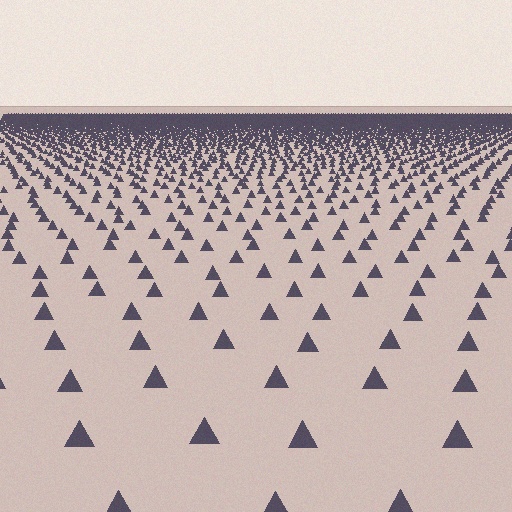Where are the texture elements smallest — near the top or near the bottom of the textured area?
Near the top.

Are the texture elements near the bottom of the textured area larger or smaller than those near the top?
Larger. Near the bottom, elements are closer to the viewer and appear at a bigger on-screen size.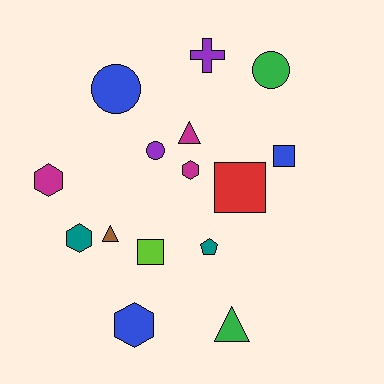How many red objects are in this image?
There is 1 red object.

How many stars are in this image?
There are no stars.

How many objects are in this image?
There are 15 objects.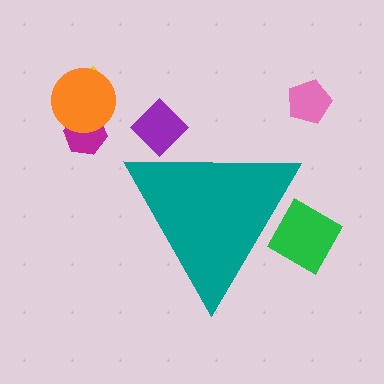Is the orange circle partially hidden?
No, the orange circle is fully visible.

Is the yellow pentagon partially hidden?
No, the yellow pentagon is fully visible.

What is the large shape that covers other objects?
A teal triangle.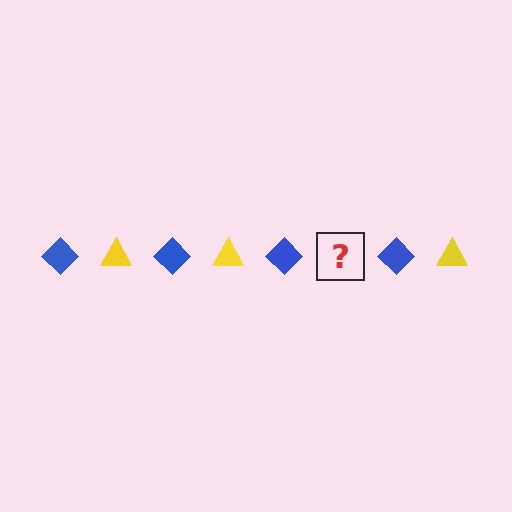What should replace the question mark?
The question mark should be replaced with a yellow triangle.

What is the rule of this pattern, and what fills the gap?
The rule is that the pattern alternates between blue diamond and yellow triangle. The gap should be filled with a yellow triangle.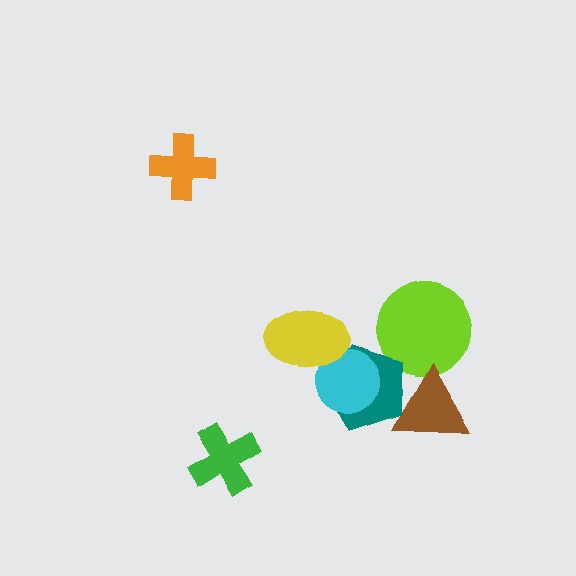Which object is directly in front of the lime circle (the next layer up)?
The brown triangle is directly in front of the lime circle.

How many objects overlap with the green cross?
0 objects overlap with the green cross.